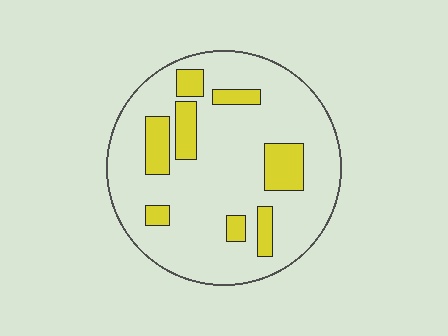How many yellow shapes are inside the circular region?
8.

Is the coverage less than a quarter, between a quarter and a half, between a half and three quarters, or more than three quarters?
Less than a quarter.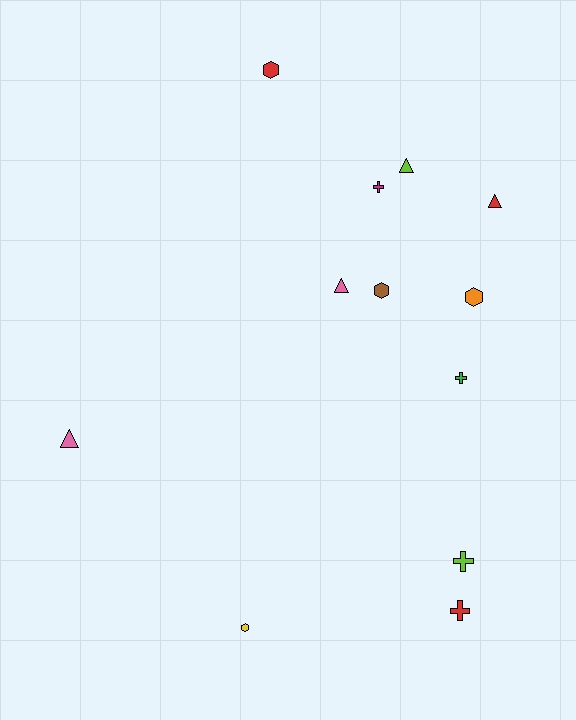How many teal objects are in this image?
There are no teal objects.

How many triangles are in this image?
There are 4 triangles.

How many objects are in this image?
There are 12 objects.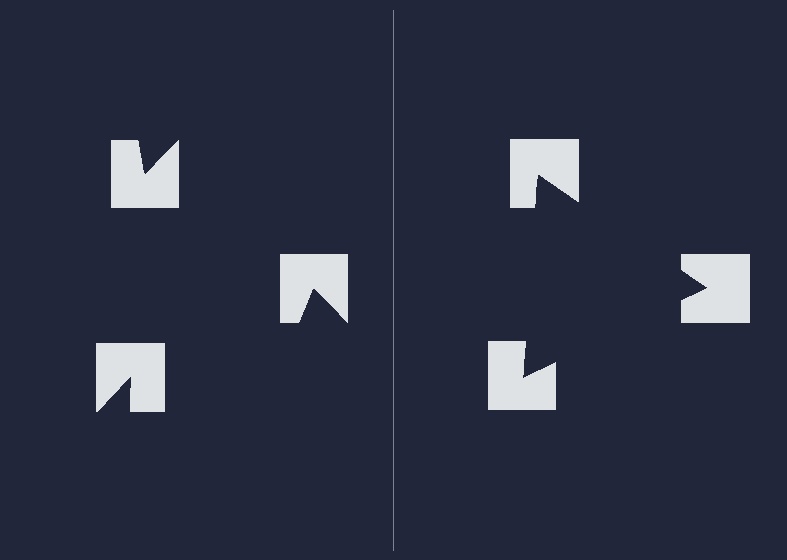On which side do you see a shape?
An illusory triangle appears on the right side. On the left side the wedge cuts are rotated, so no coherent shape forms.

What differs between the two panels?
The notched squares are positioned identically on both sides; only the wedge orientations differ. On the right they align to a triangle; on the left they are misaligned.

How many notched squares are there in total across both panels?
6 — 3 on each side.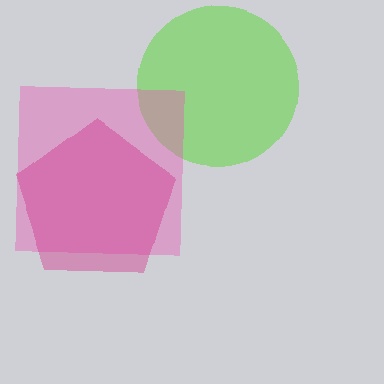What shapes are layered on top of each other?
The layered shapes are: a lime circle, a pink square, a magenta pentagon.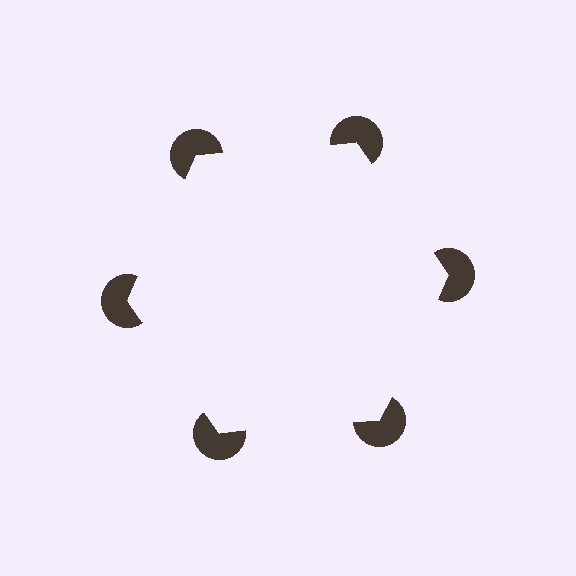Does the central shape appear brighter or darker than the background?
It typically appears slightly brighter than the background, even though no actual brightness change is drawn.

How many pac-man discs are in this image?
There are 6 — one at each vertex of the illusory hexagon.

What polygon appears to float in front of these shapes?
An illusory hexagon — its edges are inferred from the aligned wedge cuts in the pac-man discs, not physically drawn.